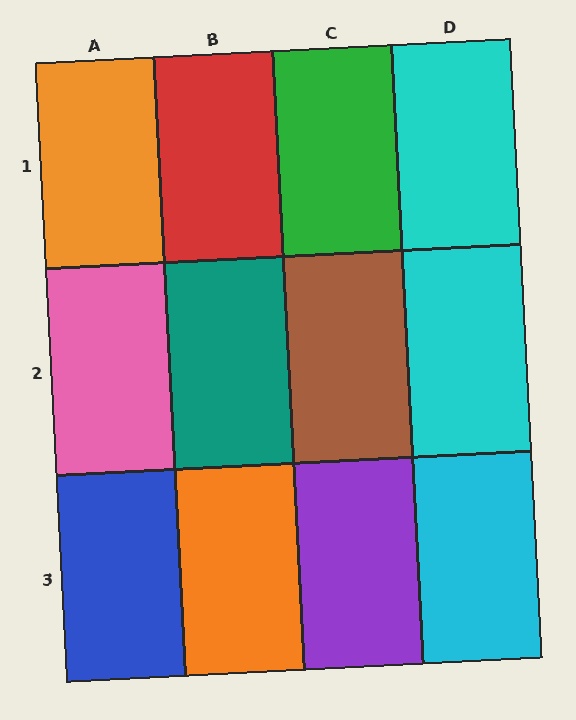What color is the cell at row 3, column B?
Orange.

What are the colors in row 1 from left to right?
Orange, red, green, cyan.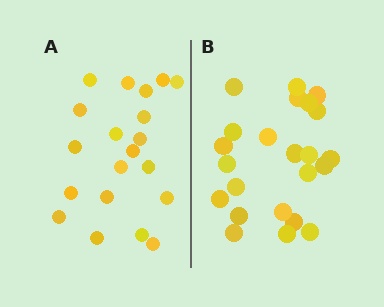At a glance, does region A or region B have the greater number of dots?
Region B (the right region) has more dots.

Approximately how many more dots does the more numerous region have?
Region B has just a few more — roughly 2 or 3 more dots than region A.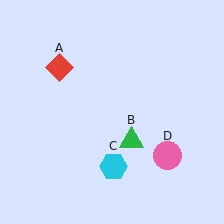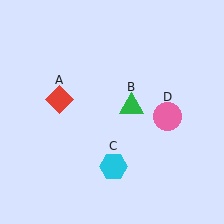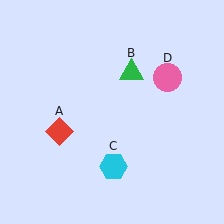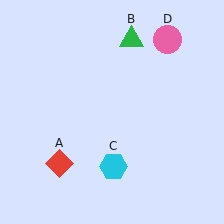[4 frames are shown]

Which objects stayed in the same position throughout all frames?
Cyan hexagon (object C) remained stationary.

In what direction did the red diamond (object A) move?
The red diamond (object A) moved down.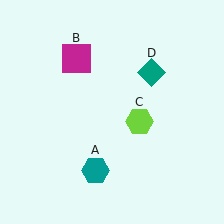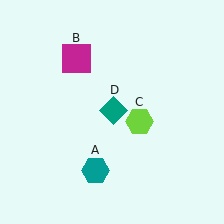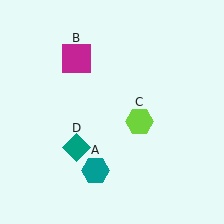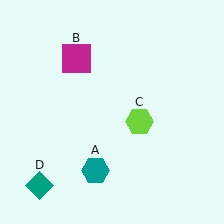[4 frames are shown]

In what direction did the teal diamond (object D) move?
The teal diamond (object D) moved down and to the left.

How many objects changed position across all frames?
1 object changed position: teal diamond (object D).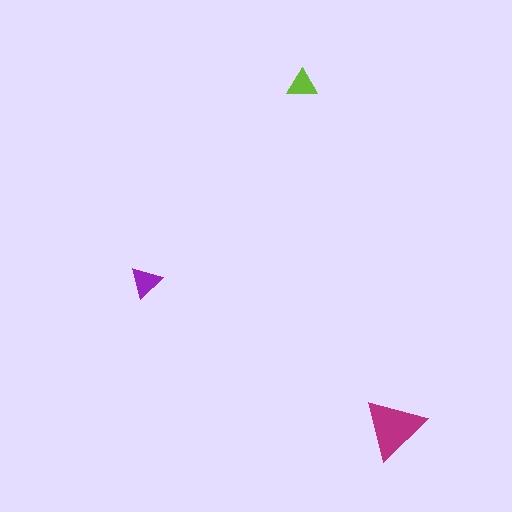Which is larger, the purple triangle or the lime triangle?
The purple one.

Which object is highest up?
The lime triangle is topmost.